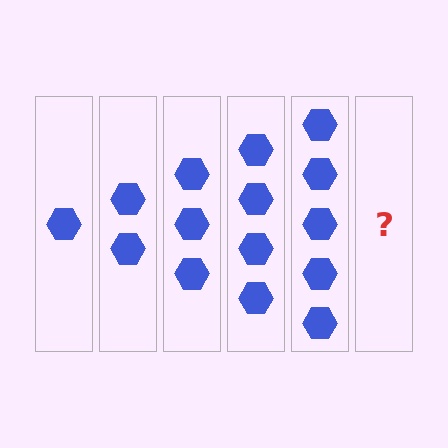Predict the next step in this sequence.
The next step is 6 hexagons.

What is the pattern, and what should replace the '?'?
The pattern is that each step adds one more hexagon. The '?' should be 6 hexagons.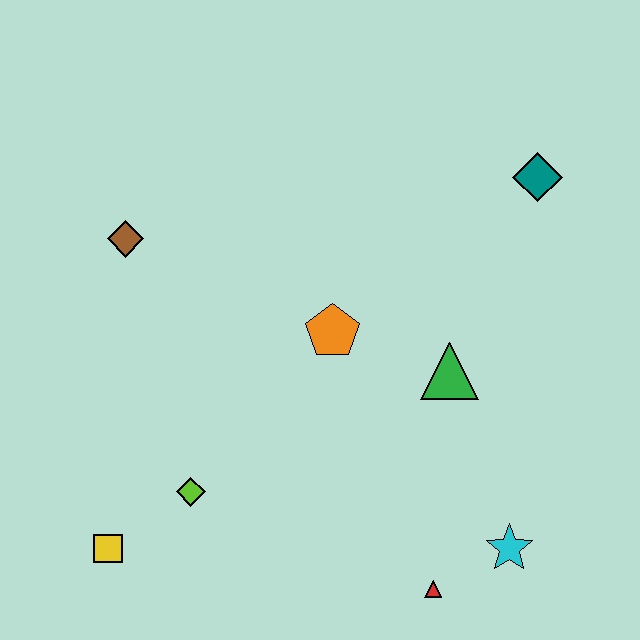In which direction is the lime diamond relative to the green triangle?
The lime diamond is to the left of the green triangle.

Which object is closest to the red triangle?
The cyan star is closest to the red triangle.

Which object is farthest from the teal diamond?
The yellow square is farthest from the teal diamond.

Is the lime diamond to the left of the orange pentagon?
Yes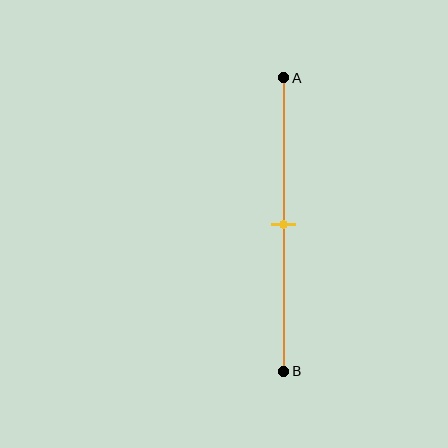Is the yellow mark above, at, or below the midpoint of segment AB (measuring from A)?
The yellow mark is approximately at the midpoint of segment AB.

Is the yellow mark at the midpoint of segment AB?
Yes, the mark is approximately at the midpoint.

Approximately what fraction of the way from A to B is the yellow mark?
The yellow mark is approximately 50% of the way from A to B.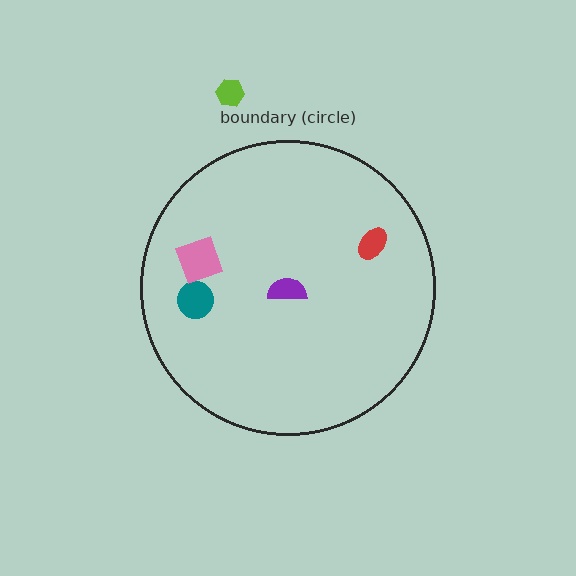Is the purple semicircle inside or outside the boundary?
Inside.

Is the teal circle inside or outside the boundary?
Inside.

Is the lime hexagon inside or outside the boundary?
Outside.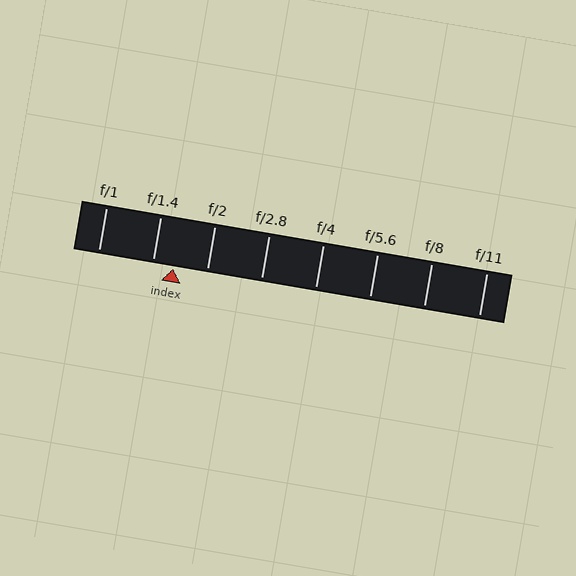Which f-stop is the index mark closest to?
The index mark is closest to f/1.4.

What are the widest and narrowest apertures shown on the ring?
The widest aperture shown is f/1 and the narrowest is f/11.